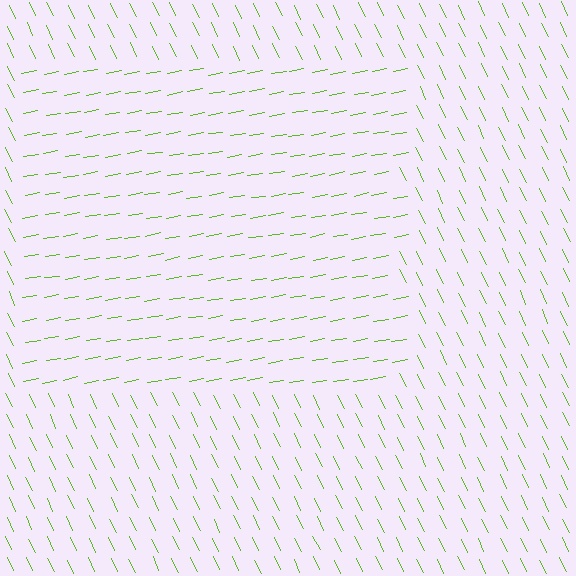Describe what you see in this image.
The image is filled with small lime line segments. A rectangle region in the image has lines oriented differently from the surrounding lines, creating a visible texture boundary.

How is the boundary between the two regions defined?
The boundary is defined purely by a change in line orientation (approximately 74 degrees difference). All lines are the same color and thickness.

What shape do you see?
I see a rectangle.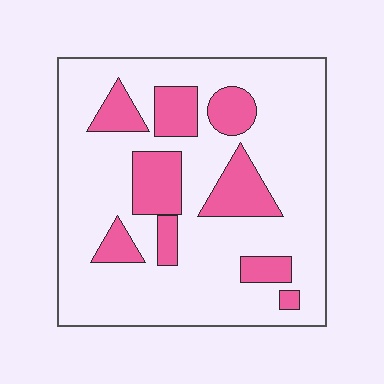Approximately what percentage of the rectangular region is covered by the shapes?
Approximately 25%.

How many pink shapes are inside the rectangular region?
9.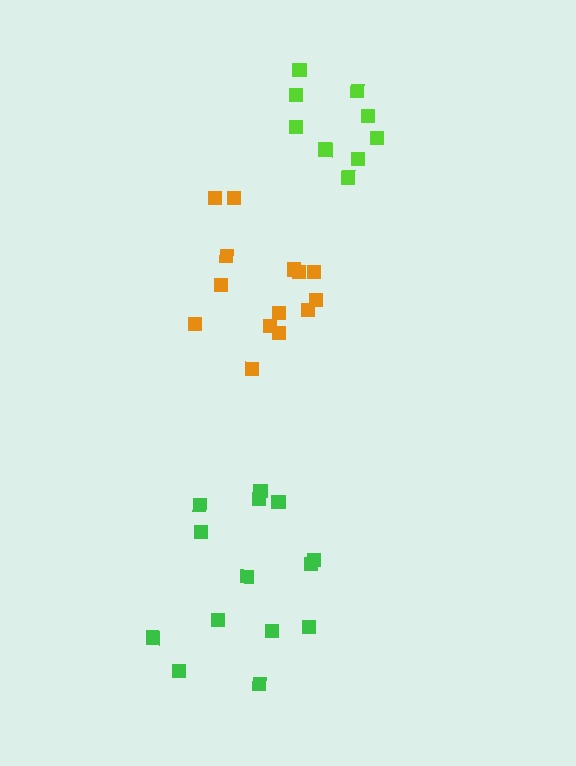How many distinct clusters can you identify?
There are 3 distinct clusters.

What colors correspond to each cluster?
The clusters are colored: orange, green, lime.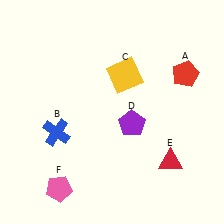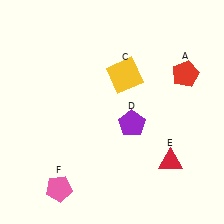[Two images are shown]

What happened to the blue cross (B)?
The blue cross (B) was removed in Image 2. It was in the bottom-left area of Image 1.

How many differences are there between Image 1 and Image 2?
There is 1 difference between the two images.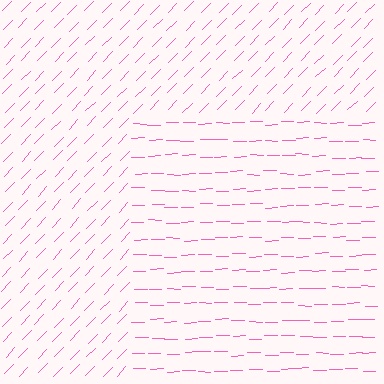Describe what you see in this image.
The image is filled with small pink line segments. A rectangle region in the image has lines oriented differently from the surrounding lines, creating a visible texture boundary.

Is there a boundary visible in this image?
Yes, there is a texture boundary formed by a change in line orientation.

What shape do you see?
I see a rectangle.